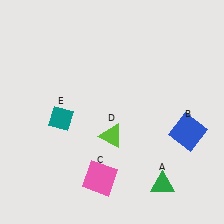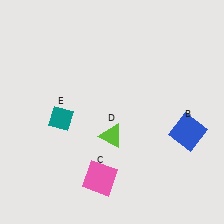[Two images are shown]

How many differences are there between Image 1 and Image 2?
There is 1 difference between the two images.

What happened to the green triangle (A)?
The green triangle (A) was removed in Image 2. It was in the bottom-right area of Image 1.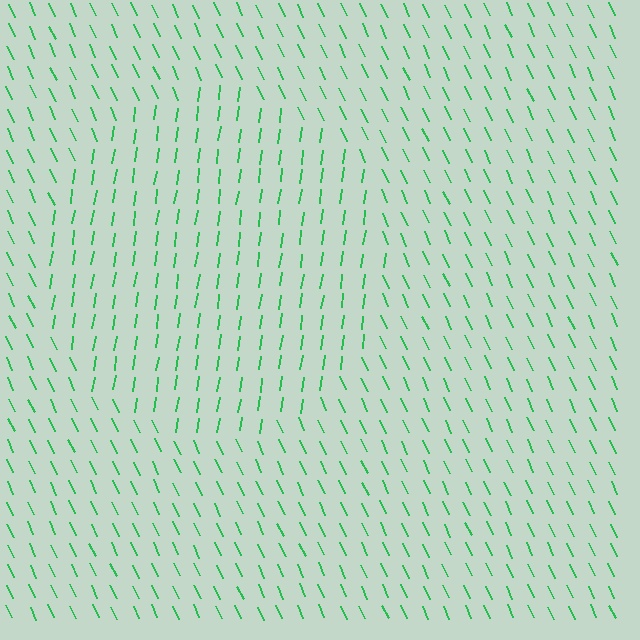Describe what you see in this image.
The image is filled with small green line segments. A circle region in the image has lines oriented differently from the surrounding lines, creating a visible texture boundary.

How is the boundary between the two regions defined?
The boundary is defined purely by a change in line orientation (approximately 33 degrees difference). All lines are the same color and thickness.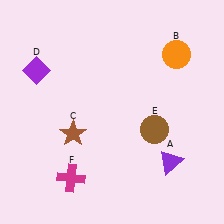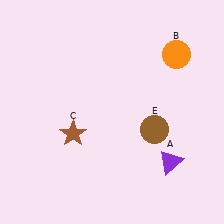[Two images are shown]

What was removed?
The purple diamond (D), the magenta cross (F) were removed in Image 2.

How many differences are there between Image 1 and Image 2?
There are 2 differences between the two images.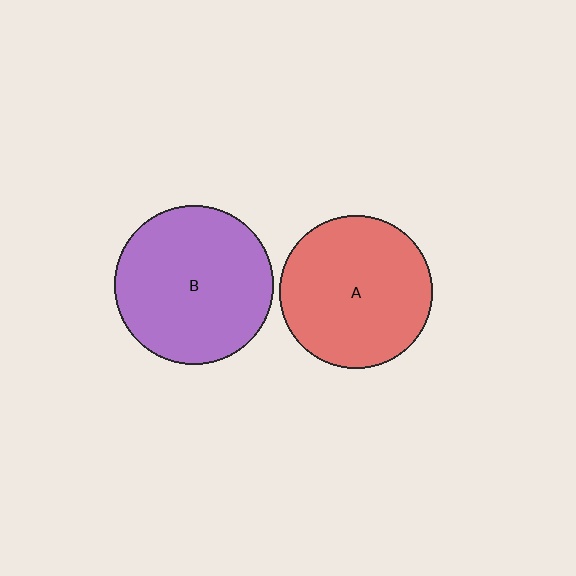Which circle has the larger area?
Circle B (purple).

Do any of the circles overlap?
No, none of the circles overlap.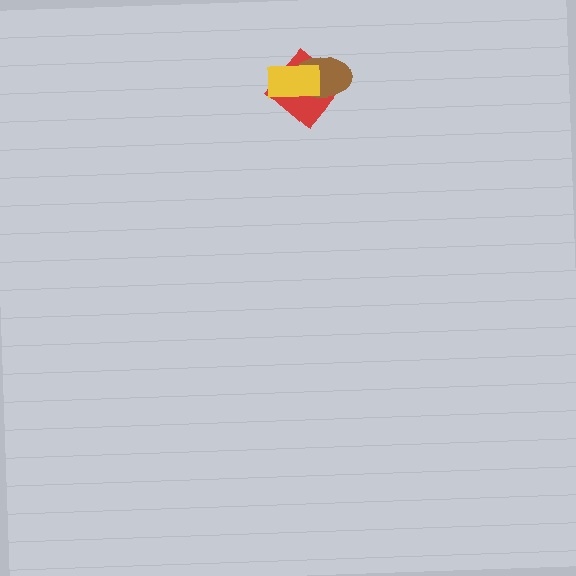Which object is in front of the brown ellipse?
The yellow rectangle is in front of the brown ellipse.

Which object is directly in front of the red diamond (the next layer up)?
The brown ellipse is directly in front of the red diamond.